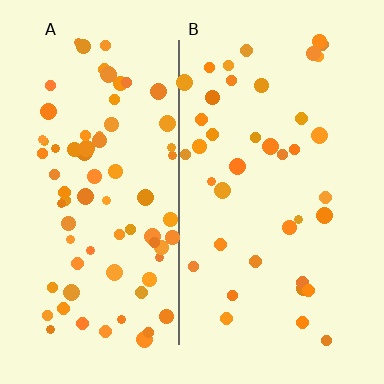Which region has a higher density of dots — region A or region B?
A (the left).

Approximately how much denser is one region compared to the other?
Approximately 1.9× — region A over region B.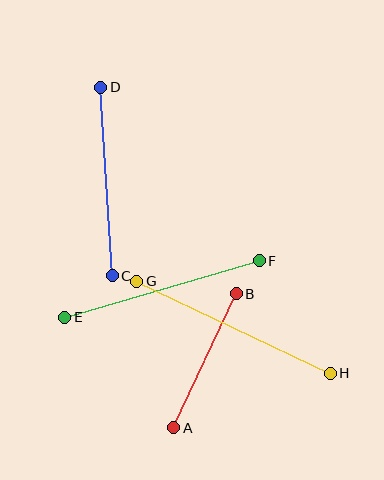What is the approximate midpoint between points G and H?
The midpoint is at approximately (234, 327) pixels.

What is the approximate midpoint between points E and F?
The midpoint is at approximately (162, 289) pixels.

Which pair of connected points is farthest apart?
Points G and H are farthest apart.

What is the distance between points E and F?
The distance is approximately 203 pixels.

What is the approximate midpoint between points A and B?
The midpoint is at approximately (205, 361) pixels.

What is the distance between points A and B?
The distance is approximately 147 pixels.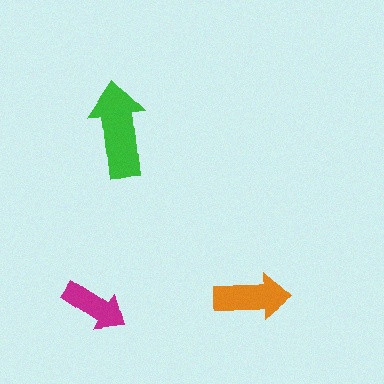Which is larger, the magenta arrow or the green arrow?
The green one.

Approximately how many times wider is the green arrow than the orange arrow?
About 1.5 times wider.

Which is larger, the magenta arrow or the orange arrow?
The orange one.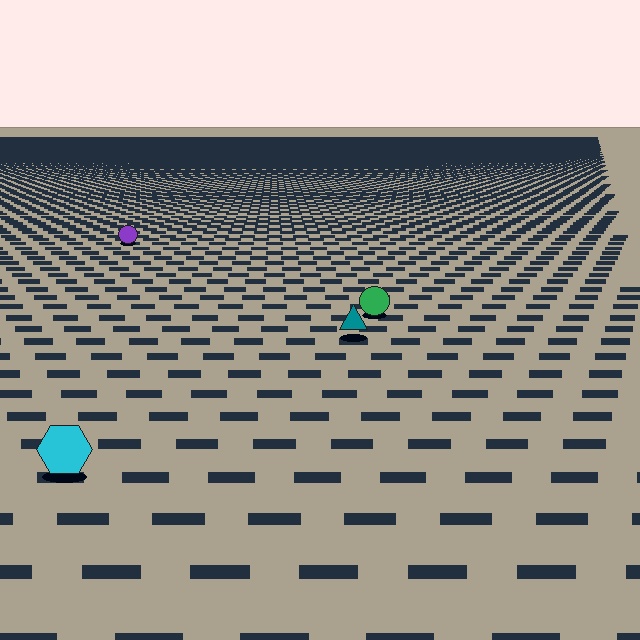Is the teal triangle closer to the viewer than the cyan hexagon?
No. The cyan hexagon is closer — you can tell from the texture gradient: the ground texture is coarser near it.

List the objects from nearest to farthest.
From nearest to farthest: the cyan hexagon, the teal triangle, the green circle, the purple circle.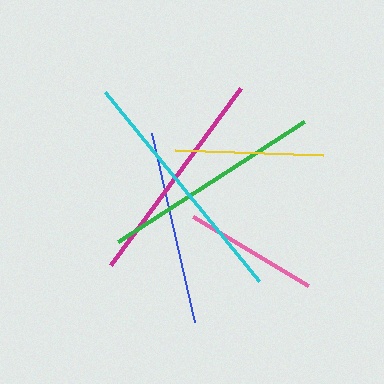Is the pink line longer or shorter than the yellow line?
The yellow line is longer than the pink line.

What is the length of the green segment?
The green segment is approximately 221 pixels long.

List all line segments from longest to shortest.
From longest to shortest: cyan, green, magenta, blue, yellow, pink.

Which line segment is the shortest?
The pink line is the shortest at approximately 135 pixels.